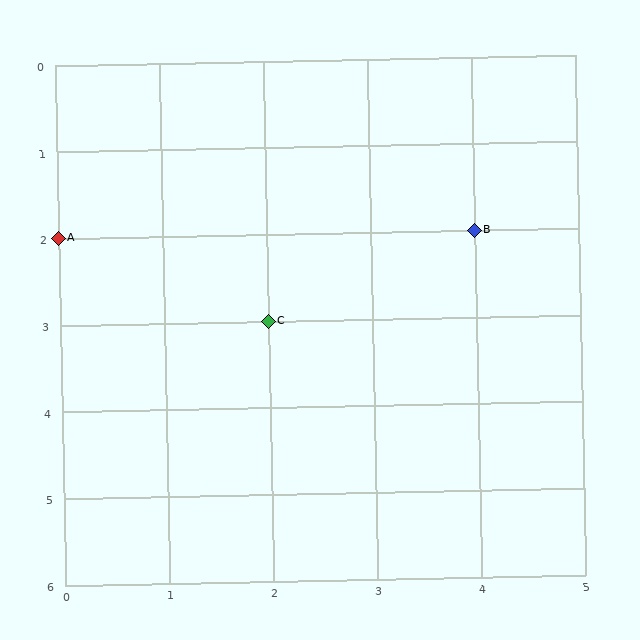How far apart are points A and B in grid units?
Points A and B are 4 columns apart.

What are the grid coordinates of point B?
Point B is at grid coordinates (4, 2).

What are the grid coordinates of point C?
Point C is at grid coordinates (2, 3).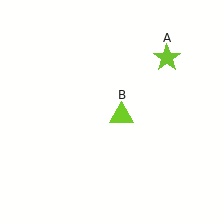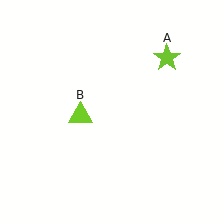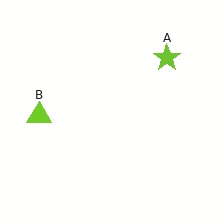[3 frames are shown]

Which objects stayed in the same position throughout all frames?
Lime star (object A) remained stationary.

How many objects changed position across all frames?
1 object changed position: lime triangle (object B).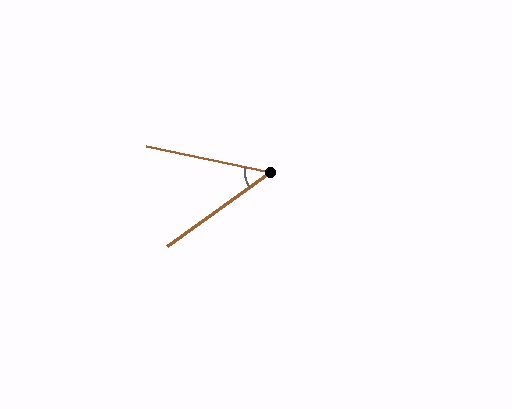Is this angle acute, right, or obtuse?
It is acute.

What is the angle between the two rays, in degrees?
Approximately 48 degrees.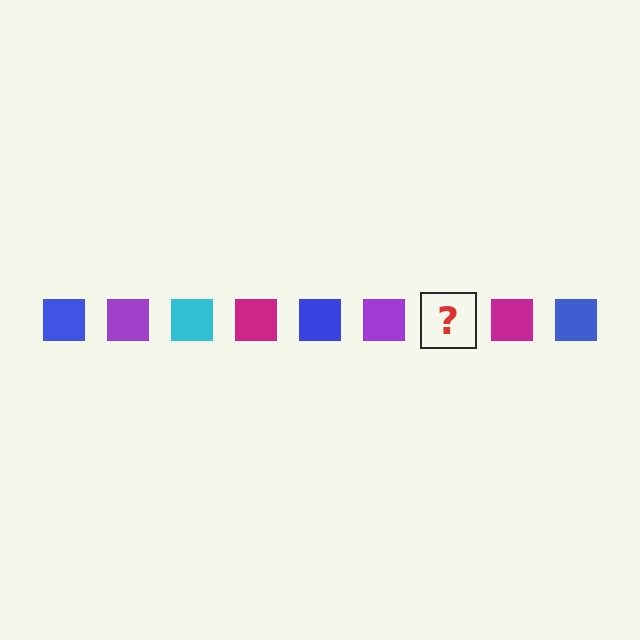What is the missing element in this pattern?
The missing element is a cyan square.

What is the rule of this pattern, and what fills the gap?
The rule is that the pattern cycles through blue, purple, cyan, magenta squares. The gap should be filled with a cyan square.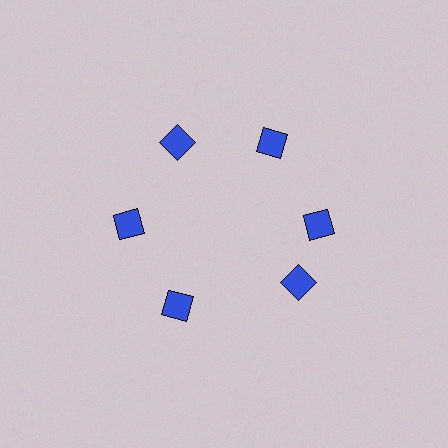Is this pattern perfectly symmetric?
No. The 6 blue diamonds are arranged in a ring, but one element near the 5 o'clock position is rotated out of alignment along the ring, breaking the 6-fold rotational symmetry.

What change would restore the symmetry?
The symmetry would be restored by rotating it back into even spacing with its neighbors so that all 6 diamonds sit at equal angles and equal distance from the center.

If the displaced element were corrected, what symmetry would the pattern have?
It would have 6-fold rotational symmetry — the pattern would map onto itself every 60 degrees.